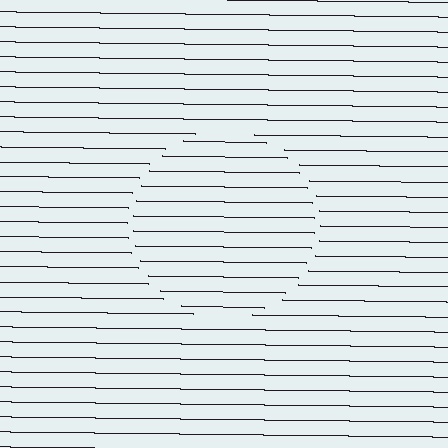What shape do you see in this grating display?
An illusory circle. The interior of the shape contains the same grating, shifted by half a period — the contour is defined by the phase discontinuity where line-ends from the inner and outer gratings abut.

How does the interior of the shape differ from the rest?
The interior of the shape contains the same grating, shifted by half a period — the contour is defined by the phase discontinuity where line-ends from the inner and outer gratings abut.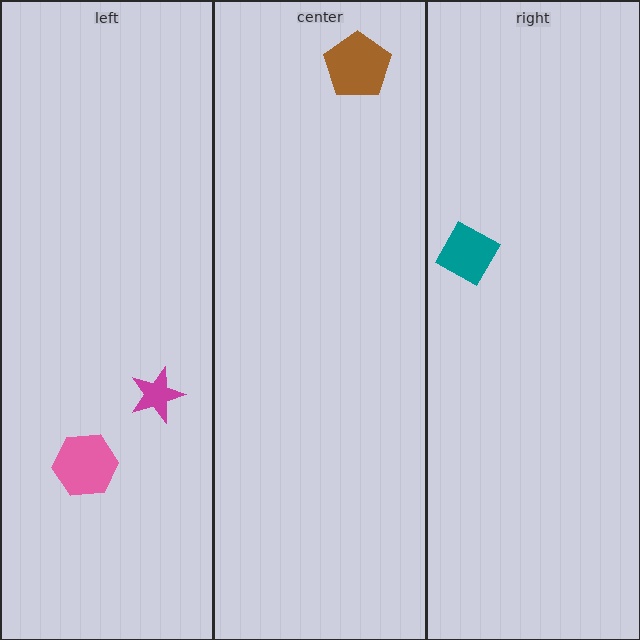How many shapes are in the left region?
2.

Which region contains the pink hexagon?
The left region.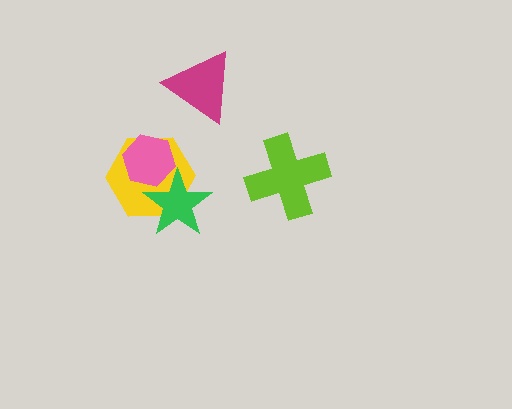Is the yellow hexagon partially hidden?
Yes, it is partially covered by another shape.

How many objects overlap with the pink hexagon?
2 objects overlap with the pink hexagon.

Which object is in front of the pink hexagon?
The green star is in front of the pink hexagon.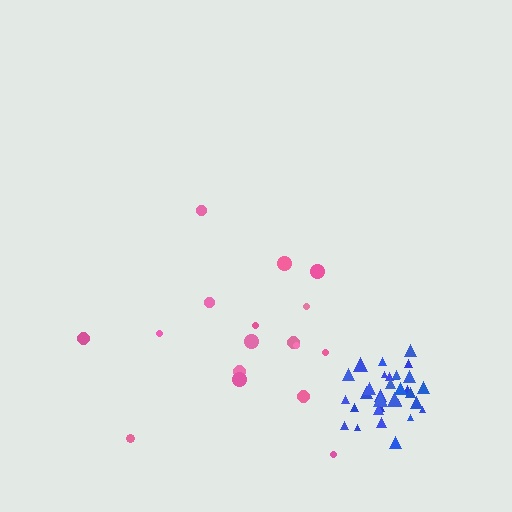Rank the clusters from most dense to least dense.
blue, pink.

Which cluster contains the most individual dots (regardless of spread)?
Blue (32).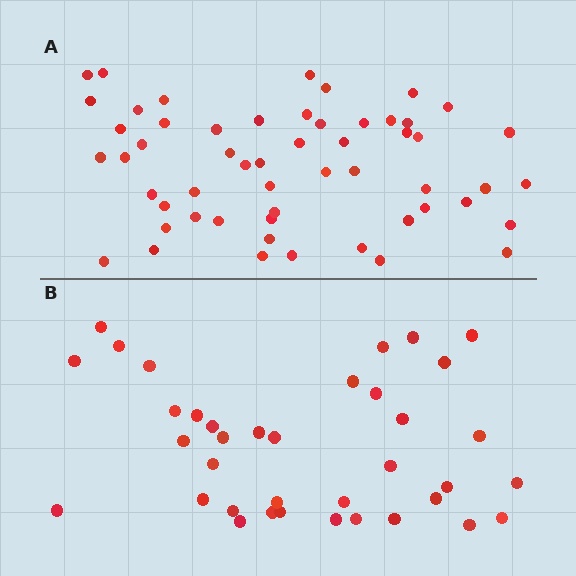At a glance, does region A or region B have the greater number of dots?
Region A (the top region) has more dots.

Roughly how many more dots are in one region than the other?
Region A has approximately 20 more dots than region B.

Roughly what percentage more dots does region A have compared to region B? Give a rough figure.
About 50% more.